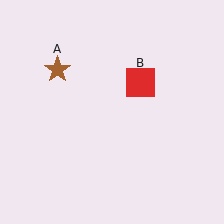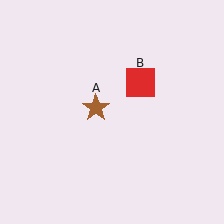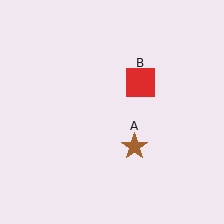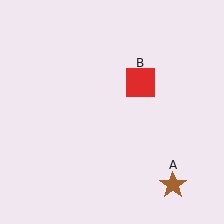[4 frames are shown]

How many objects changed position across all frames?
1 object changed position: brown star (object A).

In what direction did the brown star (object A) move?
The brown star (object A) moved down and to the right.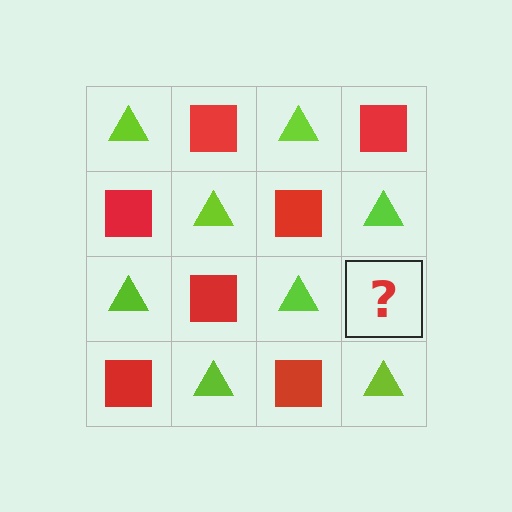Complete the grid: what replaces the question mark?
The question mark should be replaced with a red square.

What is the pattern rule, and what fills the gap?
The rule is that it alternates lime triangle and red square in a checkerboard pattern. The gap should be filled with a red square.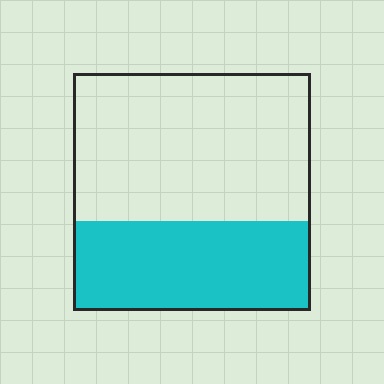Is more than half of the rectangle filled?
No.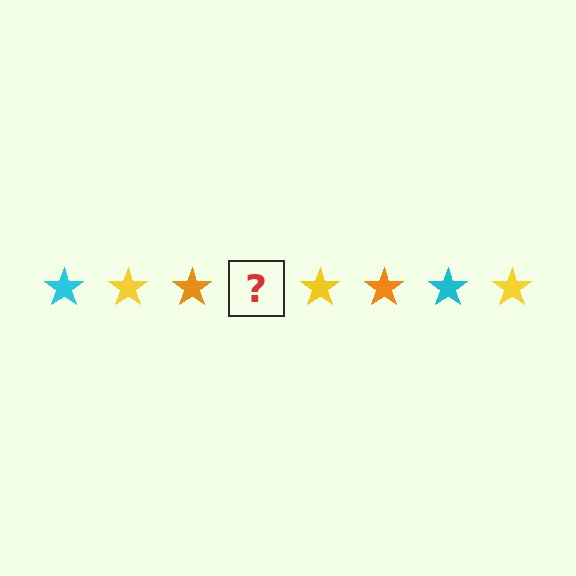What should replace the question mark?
The question mark should be replaced with a cyan star.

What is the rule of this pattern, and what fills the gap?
The rule is that the pattern cycles through cyan, yellow, orange stars. The gap should be filled with a cyan star.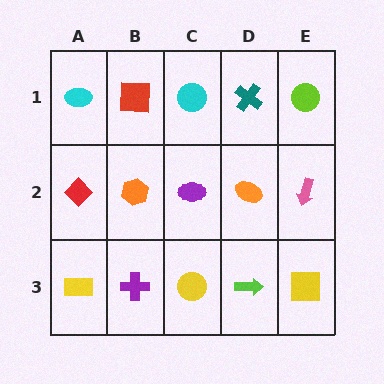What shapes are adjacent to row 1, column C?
A purple ellipse (row 2, column C), a red square (row 1, column B), a teal cross (row 1, column D).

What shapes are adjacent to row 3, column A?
A red diamond (row 2, column A), a purple cross (row 3, column B).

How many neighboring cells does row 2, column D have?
4.